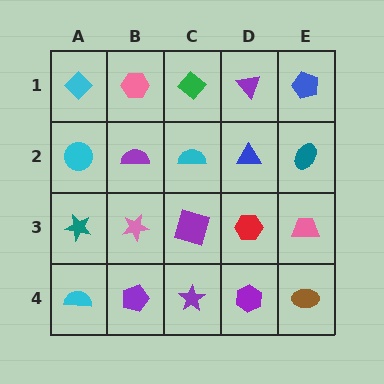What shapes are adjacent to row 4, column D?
A red hexagon (row 3, column D), a purple star (row 4, column C), a brown ellipse (row 4, column E).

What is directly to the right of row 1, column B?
A green diamond.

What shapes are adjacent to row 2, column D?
A purple triangle (row 1, column D), a red hexagon (row 3, column D), a cyan semicircle (row 2, column C), a teal ellipse (row 2, column E).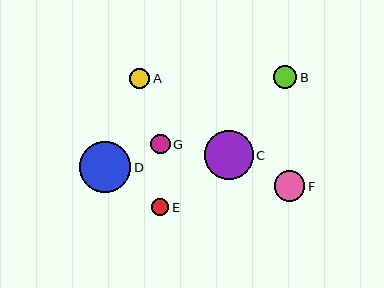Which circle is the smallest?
Circle E is the smallest with a size of approximately 17 pixels.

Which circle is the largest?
Circle D is the largest with a size of approximately 51 pixels.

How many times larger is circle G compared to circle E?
Circle G is approximately 1.1 times the size of circle E.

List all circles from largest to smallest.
From largest to smallest: D, C, F, B, A, G, E.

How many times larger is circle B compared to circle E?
Circle B is approximately 1.4 times the size of circle E.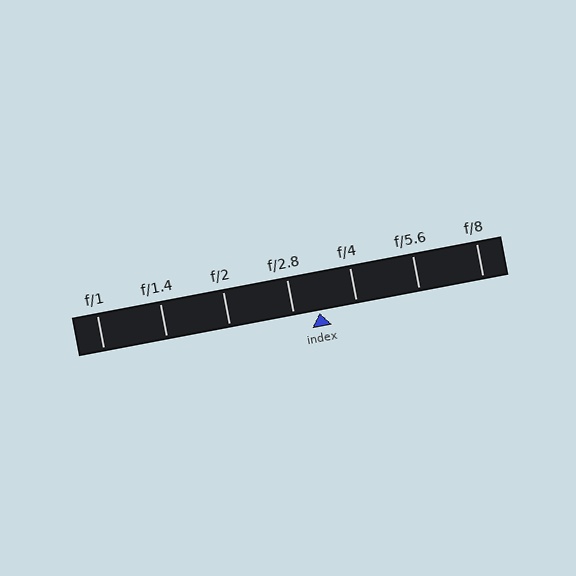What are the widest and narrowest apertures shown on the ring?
The widest aperture shown is f/1 and the narrowest is f/8.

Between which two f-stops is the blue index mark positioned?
The index mark is between f/2.8 and f/4.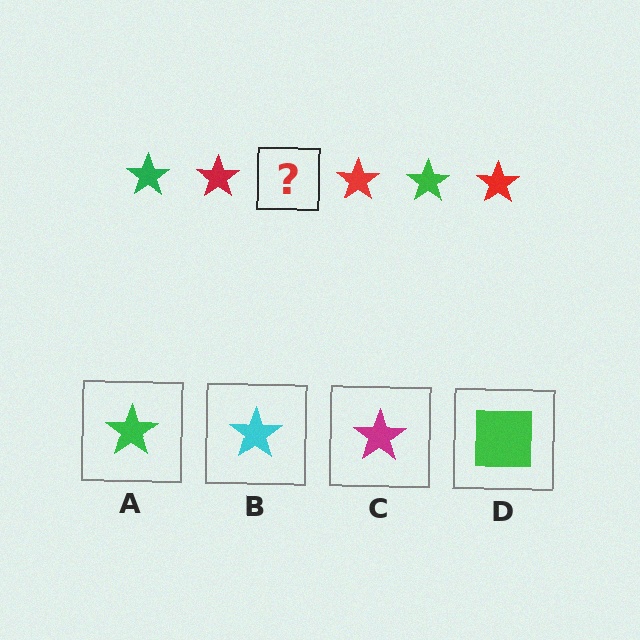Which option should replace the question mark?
Option A.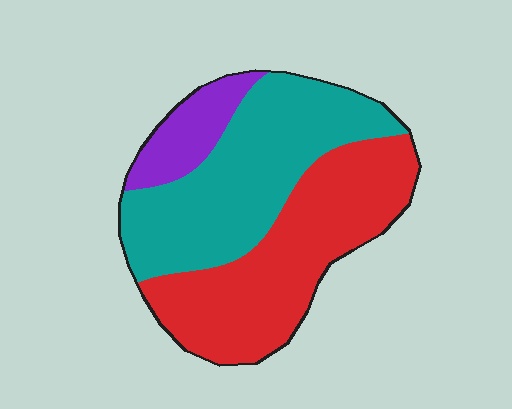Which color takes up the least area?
Purple, at roughly 10%.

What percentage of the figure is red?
Red covers around 45% of the figure.